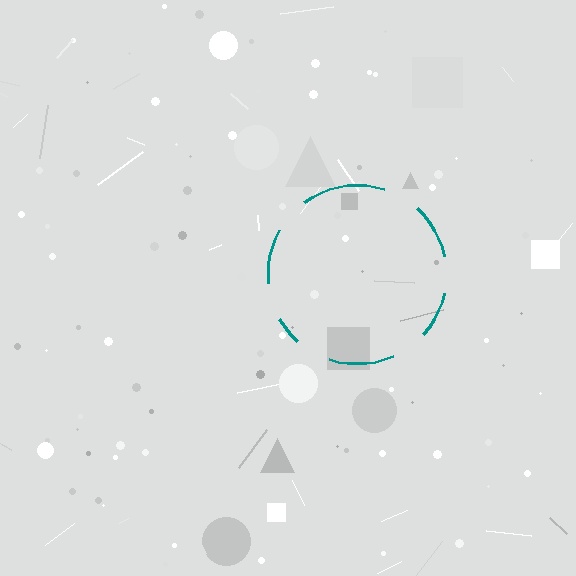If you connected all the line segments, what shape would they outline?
They would outline a circle.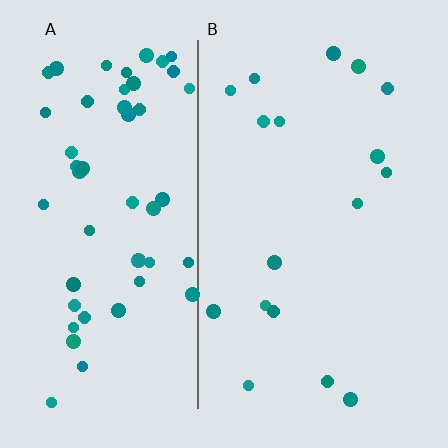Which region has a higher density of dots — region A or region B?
A (the left).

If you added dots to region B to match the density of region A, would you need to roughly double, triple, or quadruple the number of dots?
Approximately triple.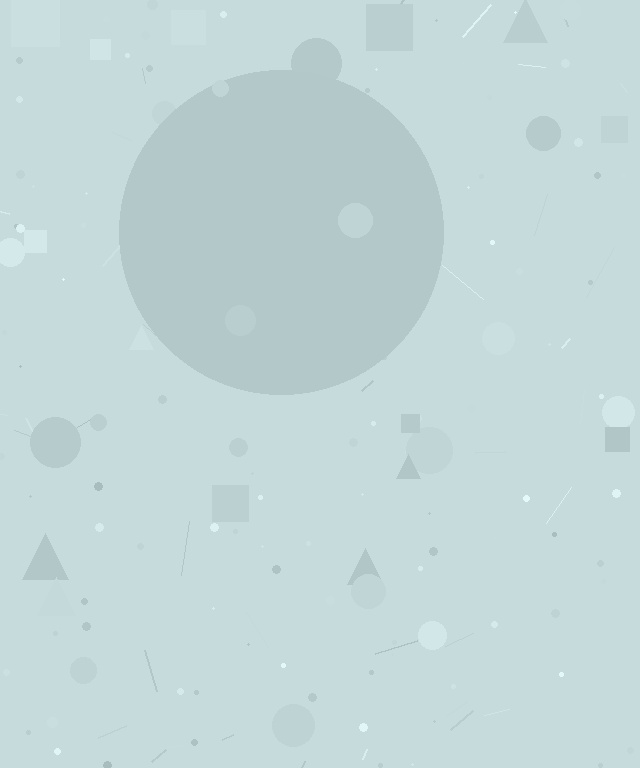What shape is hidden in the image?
A circle is hidden in the image.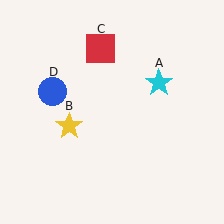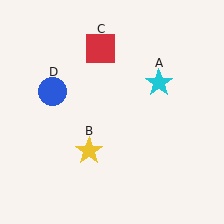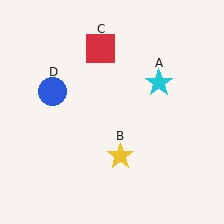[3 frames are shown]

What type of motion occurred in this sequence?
The yellow star (object B) rotated counterclockwise around the center of the scene.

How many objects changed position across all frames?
1 object changed position: yellow star (object B).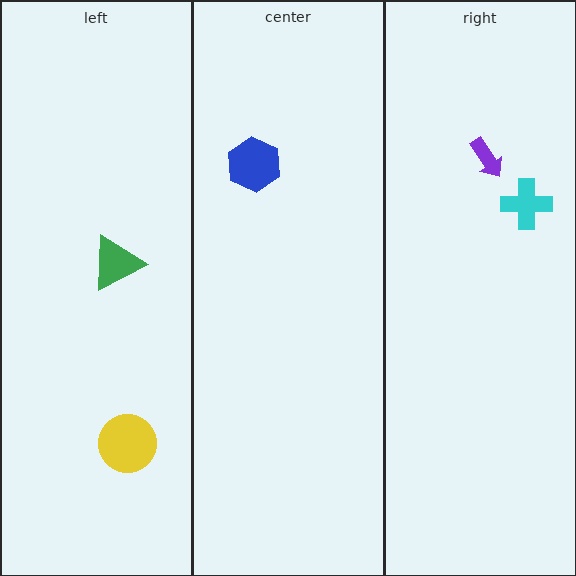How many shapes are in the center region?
1.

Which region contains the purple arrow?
The right region.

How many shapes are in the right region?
2.